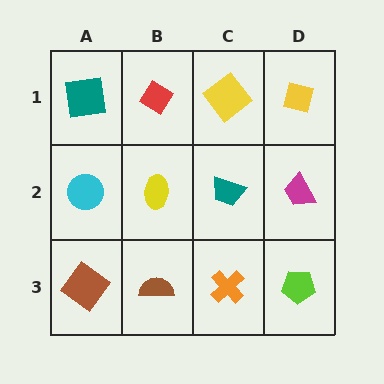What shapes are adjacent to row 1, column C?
A teal trapezoid (row 2, column C), a red diamond (row 1, column B), a yellow square (row 1, column D).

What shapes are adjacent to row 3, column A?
A cyan circle (row 2, column A), a brown semicircle (row 3, column B).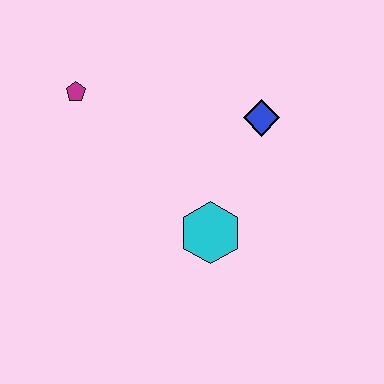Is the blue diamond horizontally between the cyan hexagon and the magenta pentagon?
No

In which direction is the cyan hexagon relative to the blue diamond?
The cyan hexagon is below the blue diamond.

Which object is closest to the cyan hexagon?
The blue diamond is closest to the cyan hexagon.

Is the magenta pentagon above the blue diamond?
Yes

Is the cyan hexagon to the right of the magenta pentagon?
Yes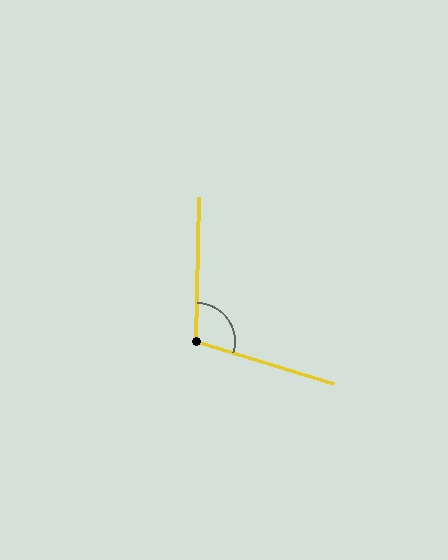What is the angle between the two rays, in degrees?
Approximately 106 degrees.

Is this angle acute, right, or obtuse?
It is obtuse.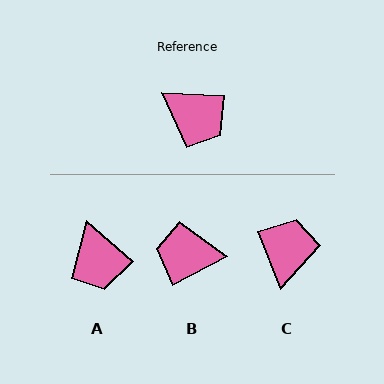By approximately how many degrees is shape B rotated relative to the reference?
Approximately 150 degrees clockwise.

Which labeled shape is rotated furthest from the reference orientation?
B, about 150 degrees away.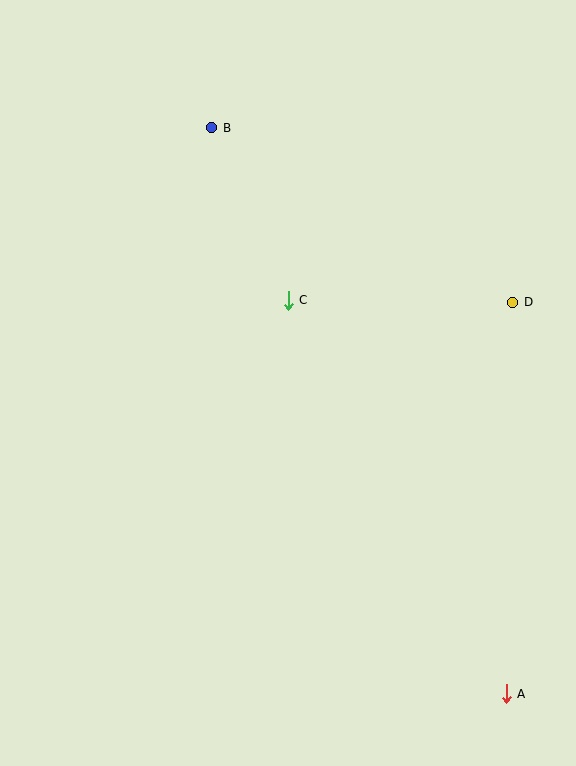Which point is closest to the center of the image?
Point C at (288, 300) is closest to the center.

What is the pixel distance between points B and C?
The distance between B and C is 189 pixels.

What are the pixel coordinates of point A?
Point A is at (506, 694).